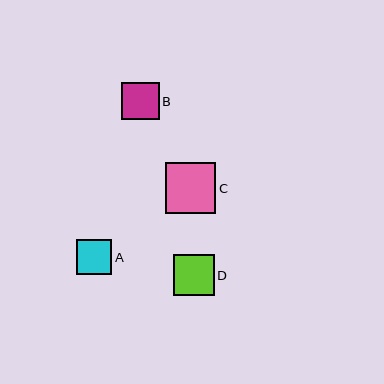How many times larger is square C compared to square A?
Square C is approximately 1.4 times the size of square A.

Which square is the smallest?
Square A is the smallest with a size of approximately 35 pixels.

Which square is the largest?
Square C is the largest with a size of approximately 51 pixels.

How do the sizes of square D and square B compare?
Square D and square B are approximately the same size.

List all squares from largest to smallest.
From largest to smallest: C, D, B, A.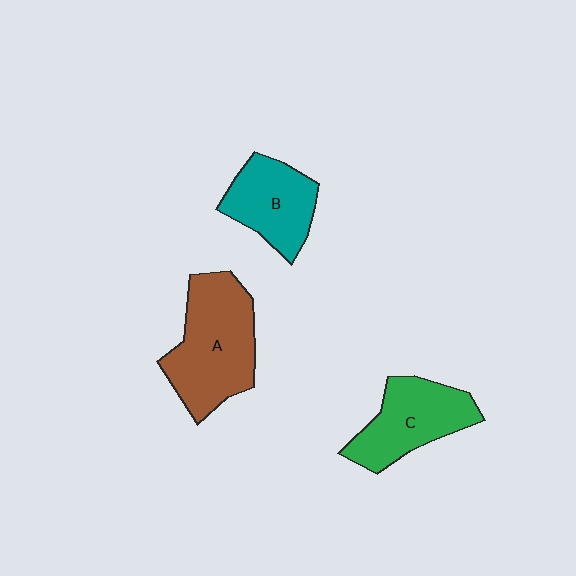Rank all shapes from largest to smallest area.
From largest to smallest: A (brown), C (green), B (teal).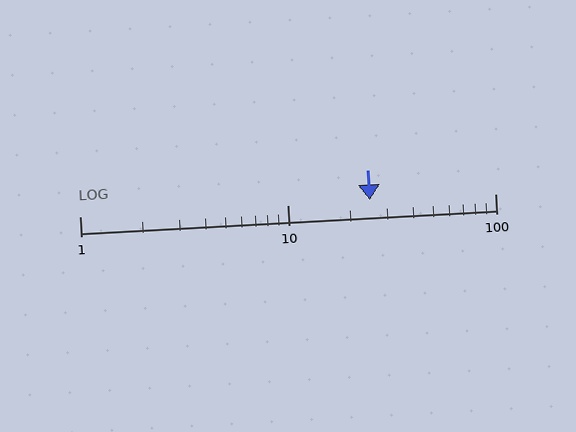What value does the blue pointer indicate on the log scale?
The pointer indicates approximately 25.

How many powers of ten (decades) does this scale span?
The scale spans 2 decades, from 1 to 100.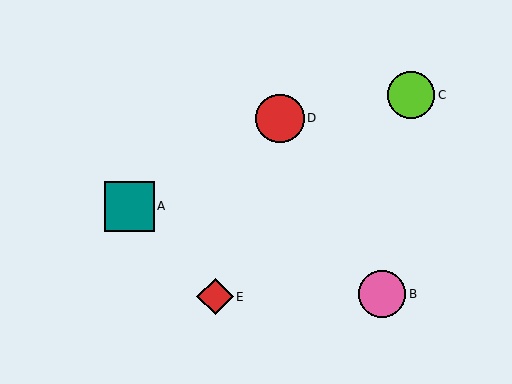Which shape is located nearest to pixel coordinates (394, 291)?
The pink circle (labeled B) at (382, 294) is nearest to that location.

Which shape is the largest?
The teal square (labeled A) is the largest.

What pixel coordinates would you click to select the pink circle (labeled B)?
Click at (382, 294) to select the pink circle B.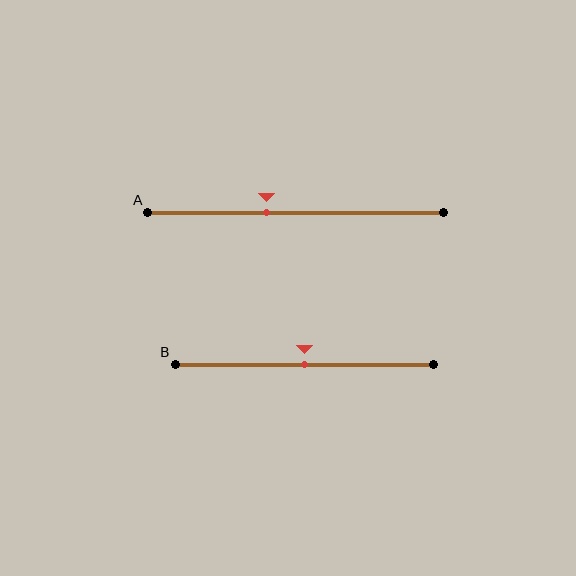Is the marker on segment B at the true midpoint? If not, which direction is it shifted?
Yes, the marker on segment B is at the true midpoint.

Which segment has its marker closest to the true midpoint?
Segment B has its marker closest to the true midpoint.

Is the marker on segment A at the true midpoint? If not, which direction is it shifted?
No, the marker on segment A is shifted to the left by about 10% of the segment length.